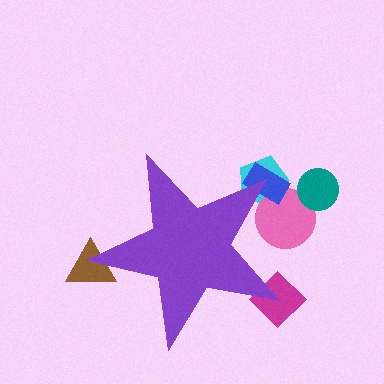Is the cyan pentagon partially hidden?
Yes, the cyan pentagon is partially hidden behind the purple star.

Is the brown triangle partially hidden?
Yes, the brown triangle is partially hidden behind the purple star.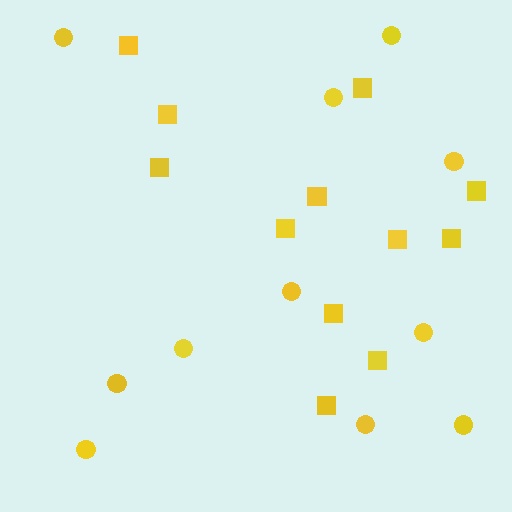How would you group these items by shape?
There are 2 groups: one group of circles (11) and one group of squares (12).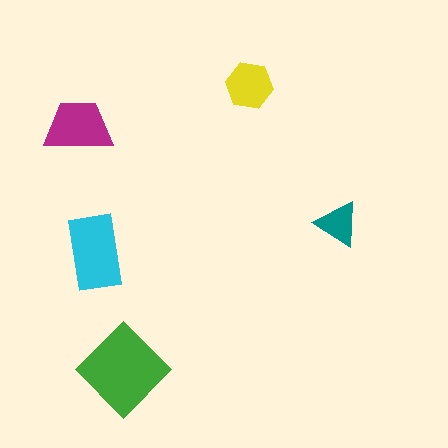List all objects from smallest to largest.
The teal triangle, the yellow hexagon, the magenta trapezoid, the cyan rectangle, the green diamond.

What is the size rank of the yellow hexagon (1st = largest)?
4th.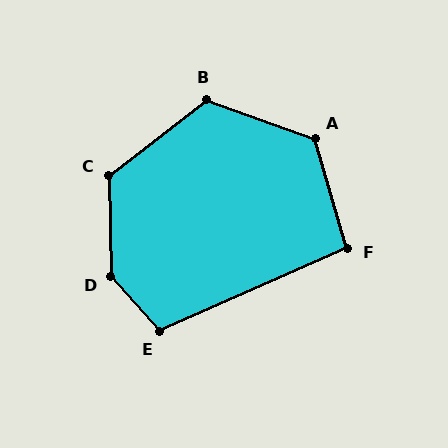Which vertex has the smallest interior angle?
F, at approximately 98 degrees.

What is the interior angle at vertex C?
Approximately 127 degrees (obtuse).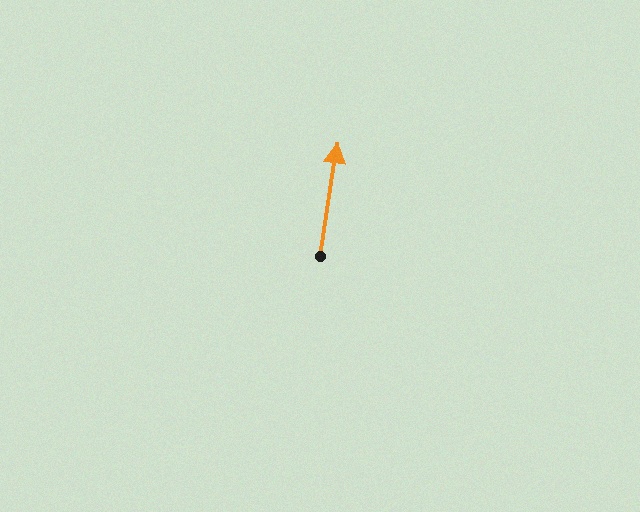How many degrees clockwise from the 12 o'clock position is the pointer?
Approximately 9 degrees.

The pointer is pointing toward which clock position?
Roughly 12 o'clock.